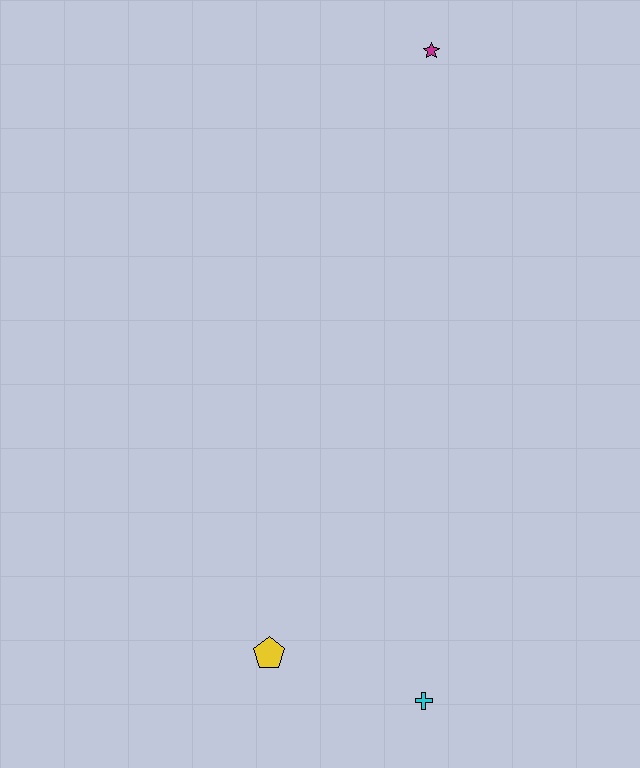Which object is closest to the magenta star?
The yellow pentagon is closest to the magenta star.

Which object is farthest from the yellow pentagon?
The magenta star is farthest from the yellow pentagon.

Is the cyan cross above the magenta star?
No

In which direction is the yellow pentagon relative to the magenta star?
The yellow pentagon is below the magenta star.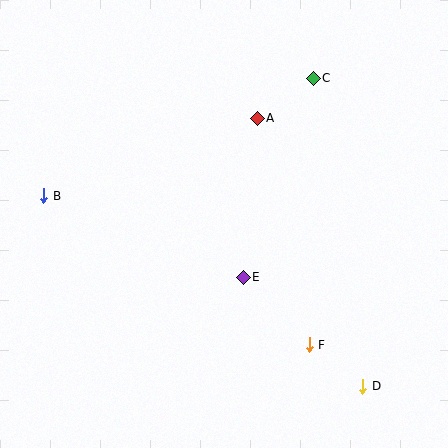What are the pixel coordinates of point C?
Point C is at (313, 78).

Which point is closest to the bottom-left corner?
Point B is closest to the bottom-left corner.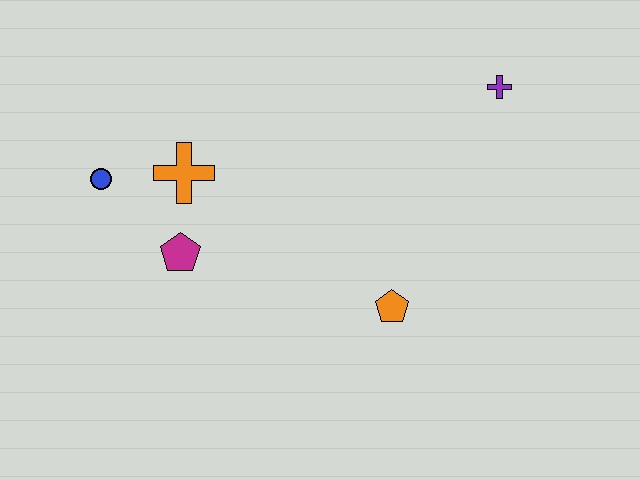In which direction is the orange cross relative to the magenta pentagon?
The orange cross is above the magenta pentagon.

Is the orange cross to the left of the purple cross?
Yes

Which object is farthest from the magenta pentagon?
The purple cross is farthest from the magenta pentagon.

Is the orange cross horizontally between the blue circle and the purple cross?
Yes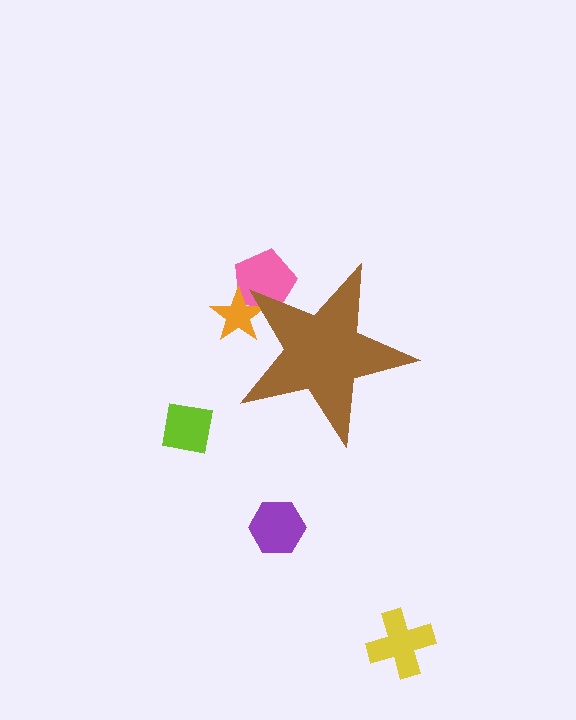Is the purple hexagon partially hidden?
No, the purple hexagon is fully visible.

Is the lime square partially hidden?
No, the lime square is fully visible.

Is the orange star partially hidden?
Yes, the orange star is partially hidden behind the brown star.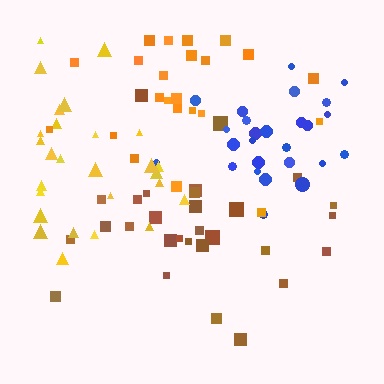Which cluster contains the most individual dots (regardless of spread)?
Brown (29).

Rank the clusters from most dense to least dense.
blue, yellow, brown, orange.